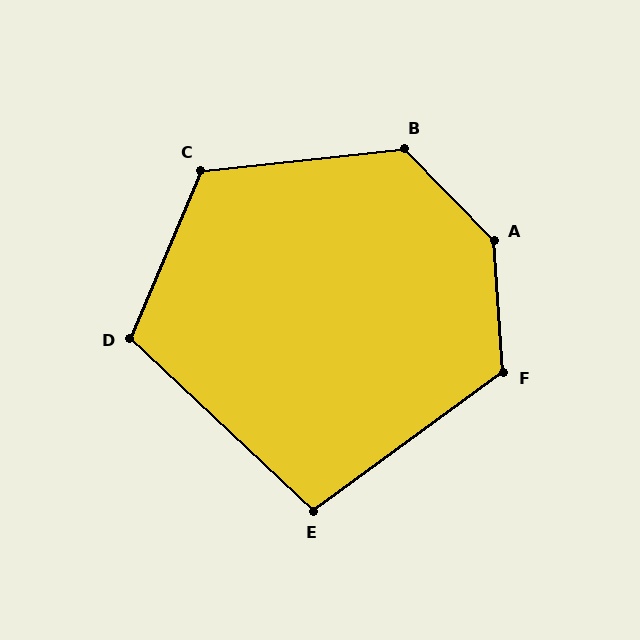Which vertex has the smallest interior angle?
E, at approximately 101 degrees.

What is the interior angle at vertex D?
Approximately 110 degrees (obtuse).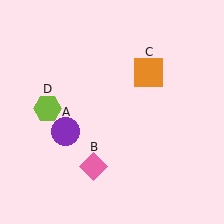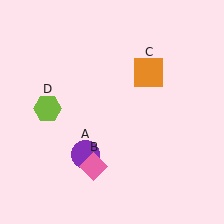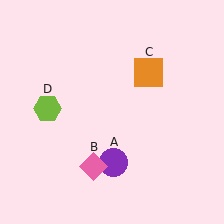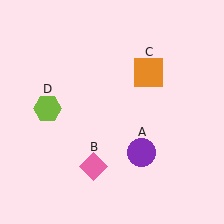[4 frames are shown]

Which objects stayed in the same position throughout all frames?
Pink diamond (object B) and orange square (object C) and lime hexagon (object D) remained stationary.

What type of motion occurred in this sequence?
The purple circle (object A) rotated counterclockwise around the center of the scene.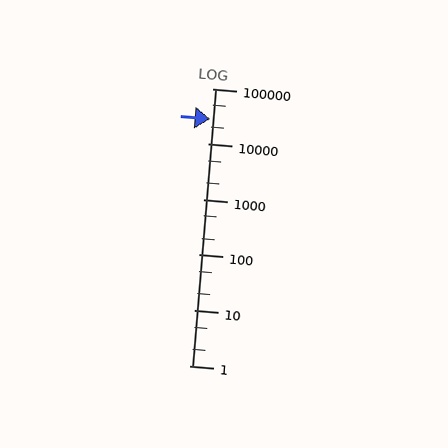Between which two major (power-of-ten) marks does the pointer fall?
The pointer is between 10000 and 100000.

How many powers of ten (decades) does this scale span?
The scale spans 5 decades, from 1 to 100000.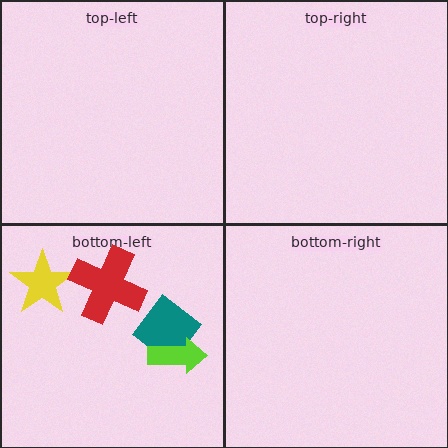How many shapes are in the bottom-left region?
4.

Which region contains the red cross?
The bottom-left region.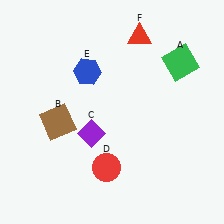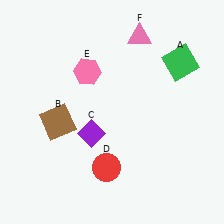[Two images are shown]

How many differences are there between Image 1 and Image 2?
There are 2 differences between the two images.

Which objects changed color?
E changed from blue to pink. F changed from red to pink.